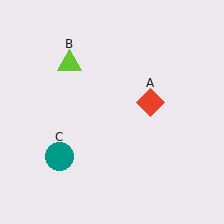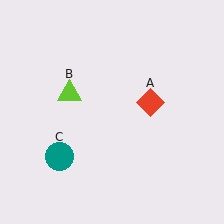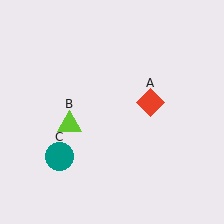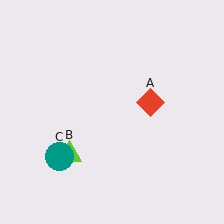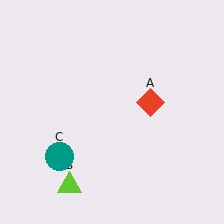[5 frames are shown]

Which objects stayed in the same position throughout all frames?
Red diamond (object A) and teal circle (object C) remained stationary.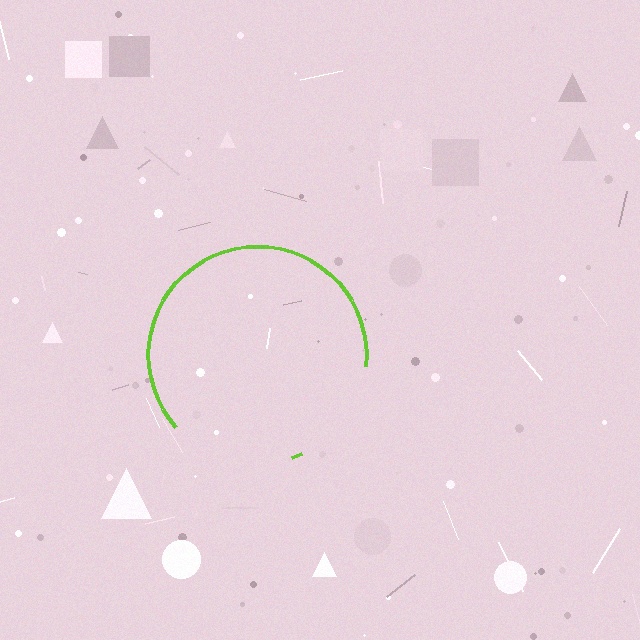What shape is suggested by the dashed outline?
The dashed outline suggests a circle.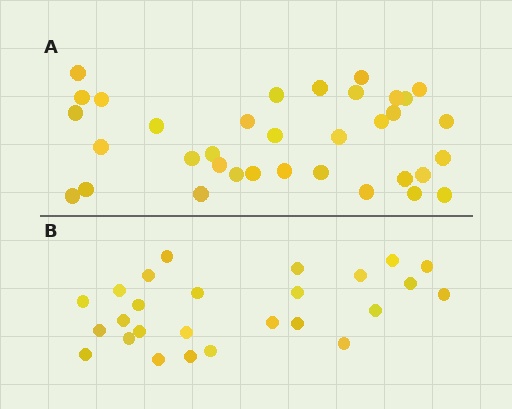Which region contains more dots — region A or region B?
Region A (the top region) has more dots.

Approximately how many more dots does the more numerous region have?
Region A has roughly 8 or so more dots than region B.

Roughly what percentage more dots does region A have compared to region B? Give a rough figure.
About 35% more.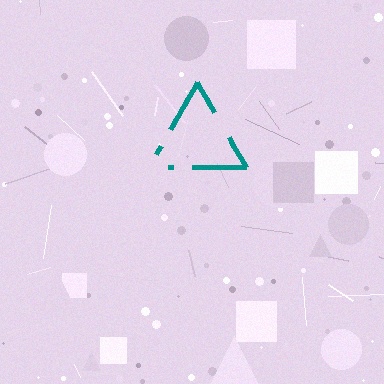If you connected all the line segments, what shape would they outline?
They would outline a triangle.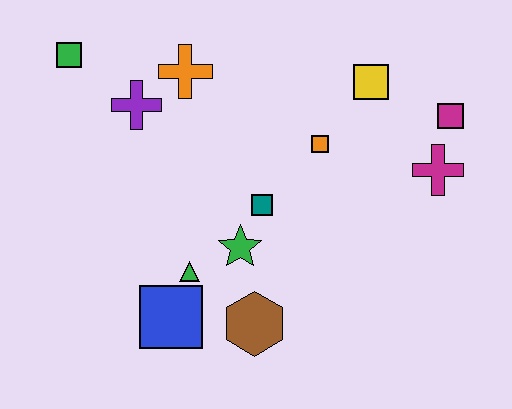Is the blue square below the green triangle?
Yes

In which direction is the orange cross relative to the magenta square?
The orange cross is to the left of the magenta square.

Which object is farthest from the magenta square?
The green square is farthest from the magenta square.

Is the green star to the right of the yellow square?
No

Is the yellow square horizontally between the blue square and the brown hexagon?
No